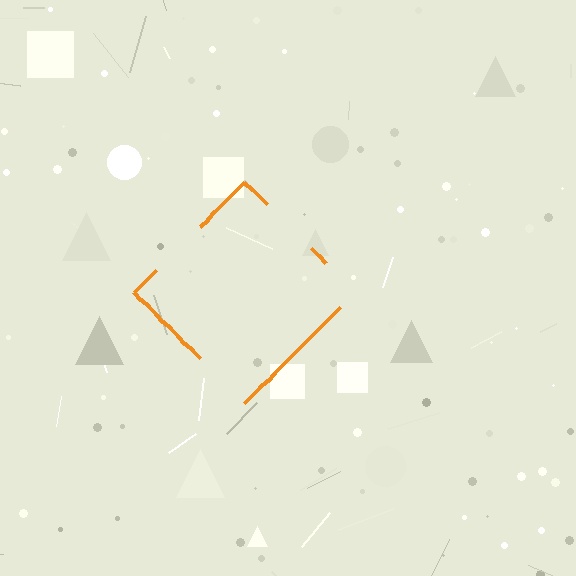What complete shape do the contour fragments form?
The contour fragments form a diamond.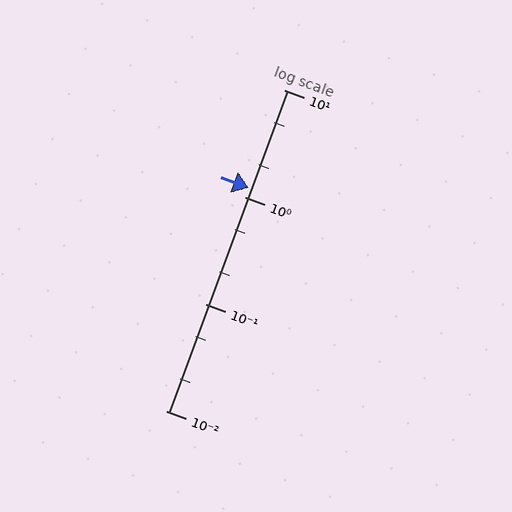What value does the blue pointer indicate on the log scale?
The pointer indicates approximately 1.2.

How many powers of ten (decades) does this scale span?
The scale spans 3 decades, from 0.01 to 10.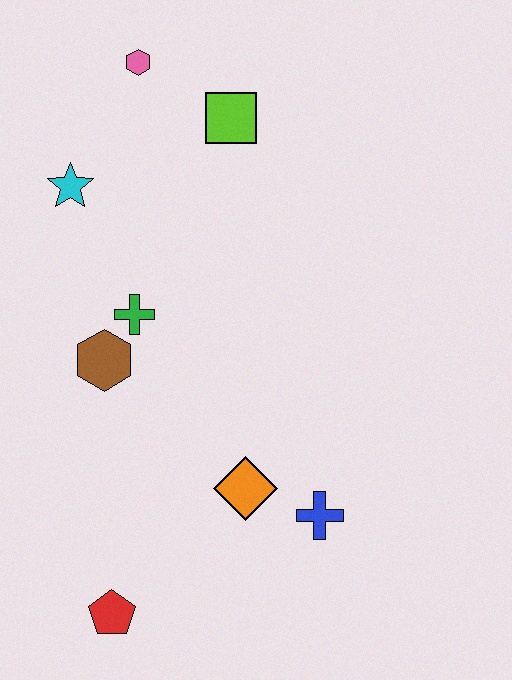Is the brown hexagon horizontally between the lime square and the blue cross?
No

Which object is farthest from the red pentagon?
The pink hexagon is farthest from the red pentagon.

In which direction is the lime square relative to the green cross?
The lime square is above the green cross.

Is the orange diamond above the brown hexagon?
No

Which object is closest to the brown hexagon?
The green cross is closest to the brown hexagon.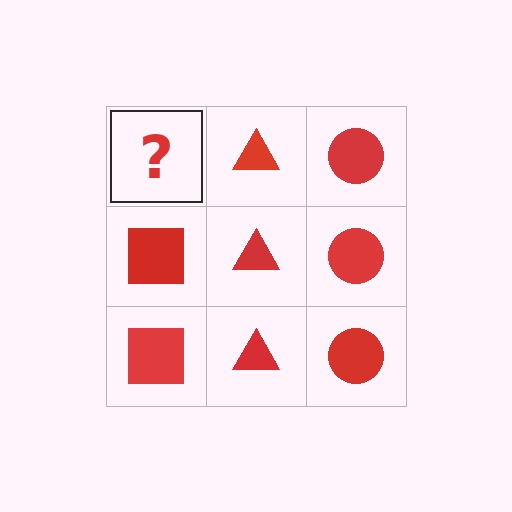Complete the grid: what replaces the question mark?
The question mark should be replaced with a red square.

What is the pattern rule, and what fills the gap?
The rule is that each column has a consistent shape. The gap should be filled with a red square.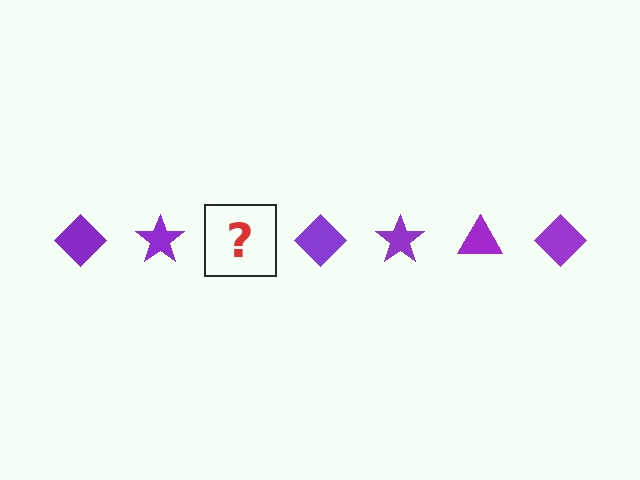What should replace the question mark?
The question mark should be replaced with a purple triangle.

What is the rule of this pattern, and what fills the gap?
The rule is that the pattern cycles through diamond, star, triangle shapes in purple. The gap should be filled with a purple triangle.